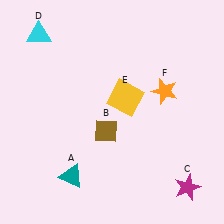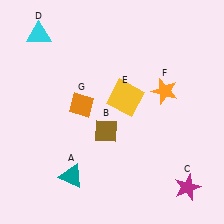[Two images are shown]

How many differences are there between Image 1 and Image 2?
There is 1 difference between the two images.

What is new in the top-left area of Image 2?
An orange diamond (G) was added in the top-left area of Image 2.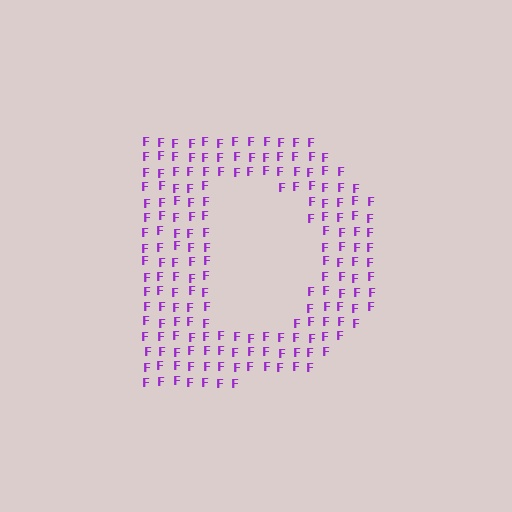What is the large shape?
The large shape is the letter D.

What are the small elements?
The small elements are letter F's.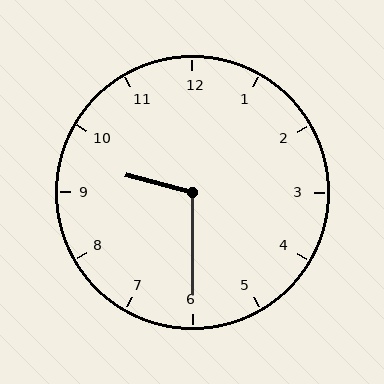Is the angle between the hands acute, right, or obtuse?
It is obtuse.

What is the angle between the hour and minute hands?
Approximately 105 degrees.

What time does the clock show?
9:30.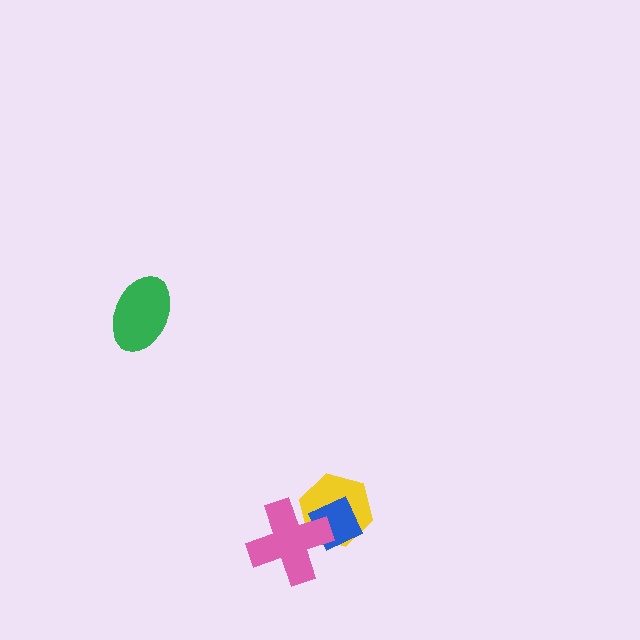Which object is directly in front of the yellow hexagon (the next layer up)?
The blue diamond is directly in front of the yellow hexagon.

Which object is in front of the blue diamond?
The pink cross is in front of the blue diamond.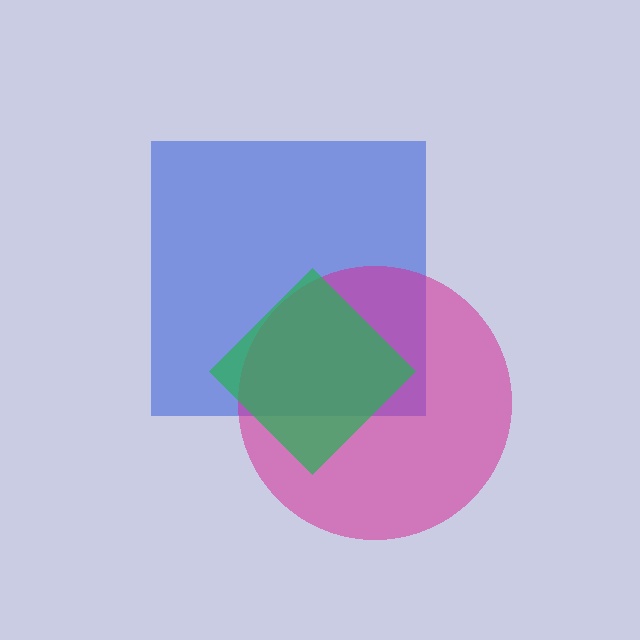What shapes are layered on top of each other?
The layered shapes are: a blue square, a magenta circle, a green diamond.